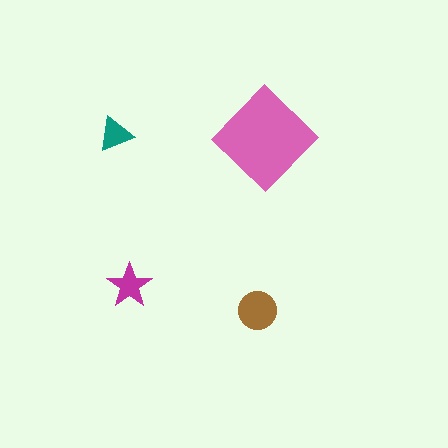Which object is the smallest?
The teal triangle.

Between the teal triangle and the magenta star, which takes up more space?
The magenta star.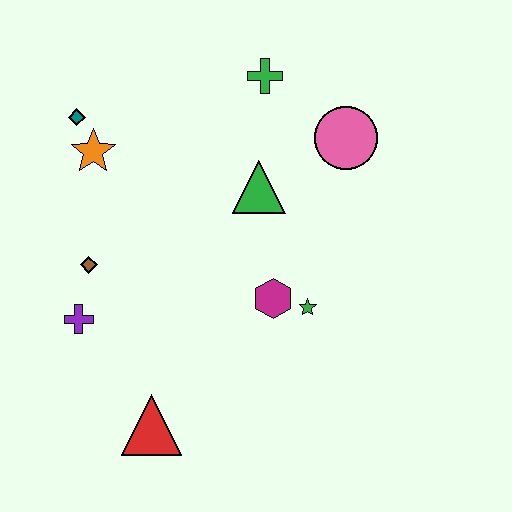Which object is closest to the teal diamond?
The orange star is closest to the teal diamond.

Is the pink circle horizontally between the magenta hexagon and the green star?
No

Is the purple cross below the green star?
Yes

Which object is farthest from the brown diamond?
The pink circle is farthest from the brown diamond.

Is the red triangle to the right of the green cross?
No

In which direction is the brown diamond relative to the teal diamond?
The brown diamond is below the teal diamond.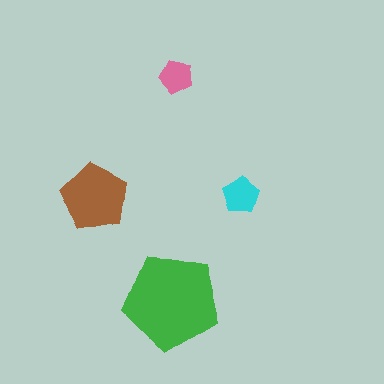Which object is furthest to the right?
The cyan pentagon is rightmost.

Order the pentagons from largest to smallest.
the green one, the brown one, the cyan one, the pink one.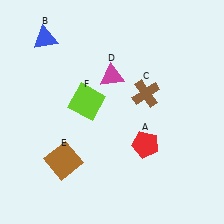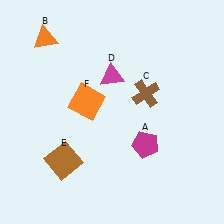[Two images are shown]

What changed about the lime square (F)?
In Image 1, F is lime. In Image 2, it changed to orange.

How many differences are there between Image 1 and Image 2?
There are 3 differences between the two images.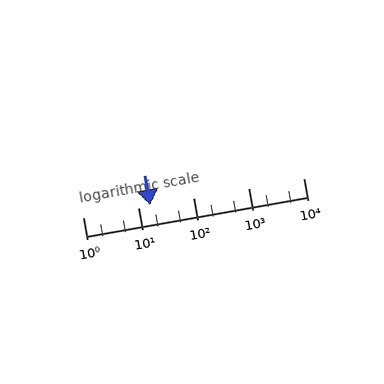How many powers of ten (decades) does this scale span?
The scale spans 4 decades, from 1 to 10000.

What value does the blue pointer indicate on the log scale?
The pointer indicates approximately 17.